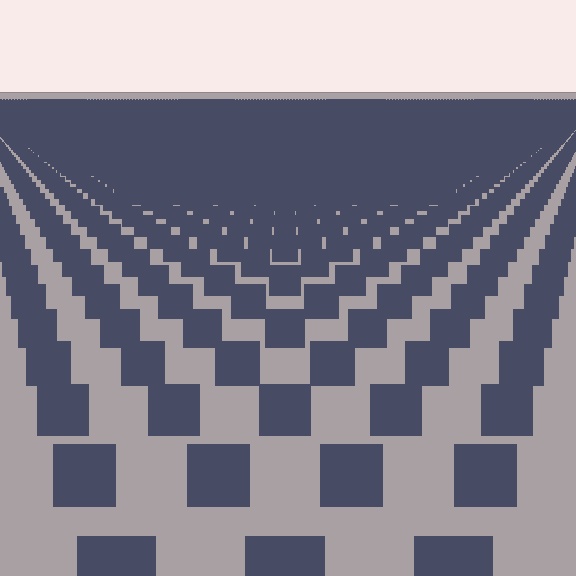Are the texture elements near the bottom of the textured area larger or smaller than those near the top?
Larger. Near the bottom, elements are closer to the viewer and appear at a bigger on-screen size.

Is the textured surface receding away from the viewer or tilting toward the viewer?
The surface is receding away from the viewer. Texture elements get smaller and denser toward the top.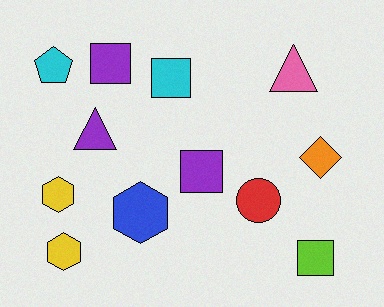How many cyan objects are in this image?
There are 2 cyan objects.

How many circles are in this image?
There is 1 circle.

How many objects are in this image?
There are 12 objects.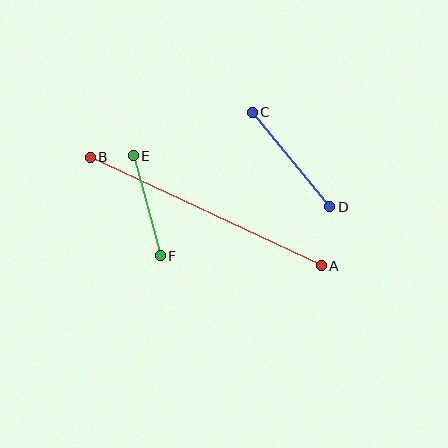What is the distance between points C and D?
The distance is approximately 122 pixels.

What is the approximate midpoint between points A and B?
The midpoint is at approximately (206, 212) pixels.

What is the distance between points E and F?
The distance is approximately 104 pixels.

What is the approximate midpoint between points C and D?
The midpoint is at approximately (291, 159) pixels.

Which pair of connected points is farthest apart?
Points A and B are farthest apart.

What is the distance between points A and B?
The distance is approximately 255 pixels.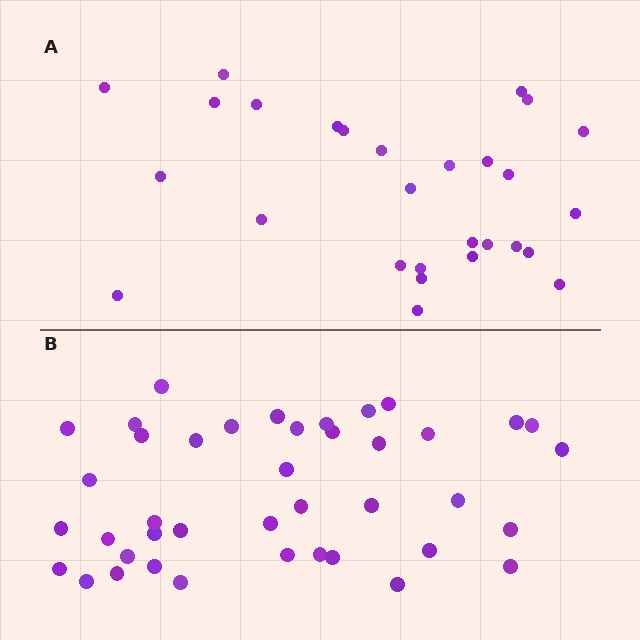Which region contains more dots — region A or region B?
Region B (the bottom region) has more dots.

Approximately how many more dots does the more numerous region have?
Region B has approximately 15 more dots than region A.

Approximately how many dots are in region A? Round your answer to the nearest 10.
About 30 dots. (The exact count is 28, which rounds to 30.)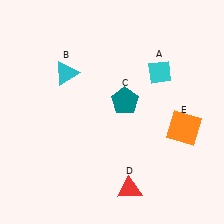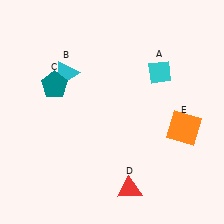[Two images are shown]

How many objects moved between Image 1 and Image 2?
1 object moved between the two images.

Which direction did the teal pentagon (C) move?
The teal pentagon (C) moved left.